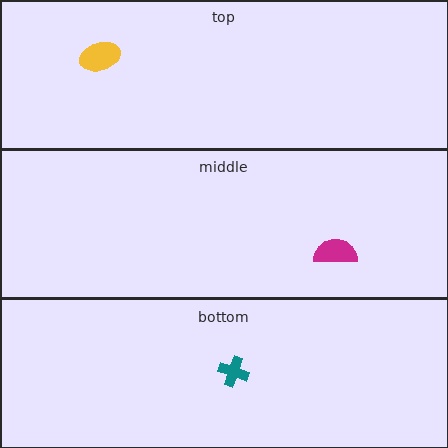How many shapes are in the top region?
1.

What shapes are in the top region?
The yellow ellipse.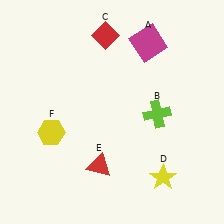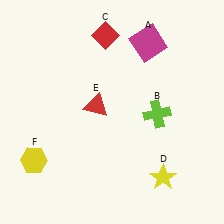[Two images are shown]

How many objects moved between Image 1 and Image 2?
2 objects moved between the two images.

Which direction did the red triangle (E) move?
The red triangle (E) moved up.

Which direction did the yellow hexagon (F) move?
The yellow hexagon (F) moved down.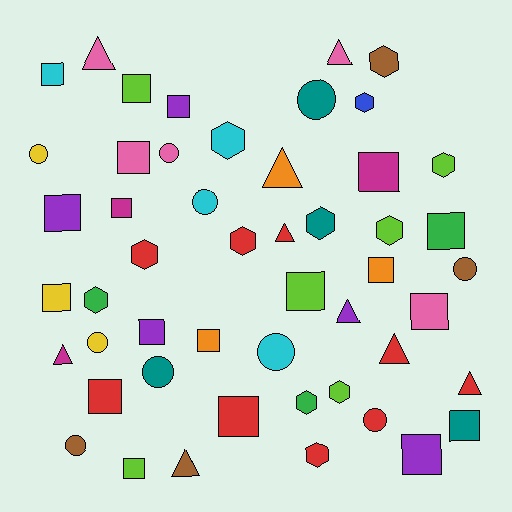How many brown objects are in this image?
There are 4 brown objects.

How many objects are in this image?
There are 50 objects.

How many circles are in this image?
There are 10 circles.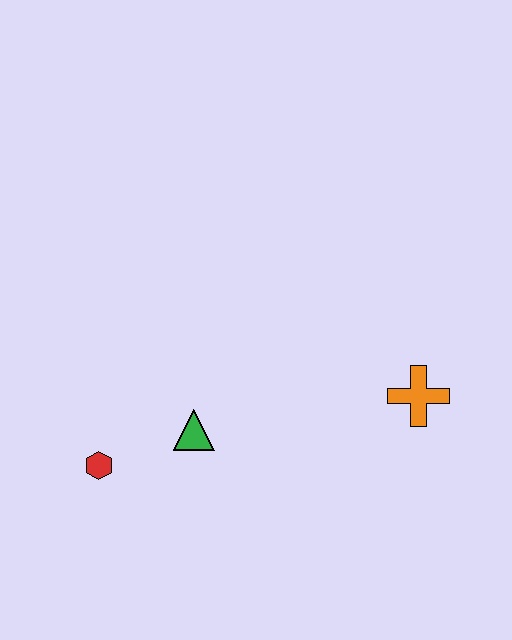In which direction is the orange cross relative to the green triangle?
The orange cross is to the right of the green triangle.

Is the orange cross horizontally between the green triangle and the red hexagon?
No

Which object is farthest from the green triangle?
The orange cross is farthest from the green triangle.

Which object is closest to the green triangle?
The red hexagon is closest to the green triangle.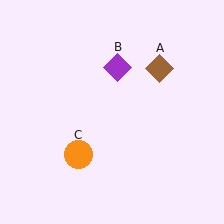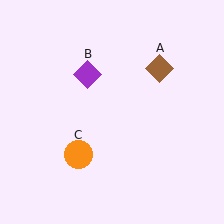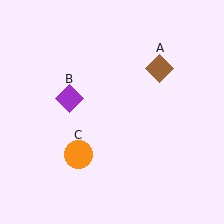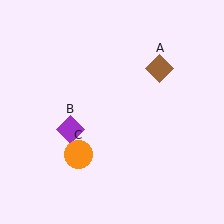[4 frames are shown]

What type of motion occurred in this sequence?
The purple diamond (object B) rotated counterclockwise around the center of the scene.